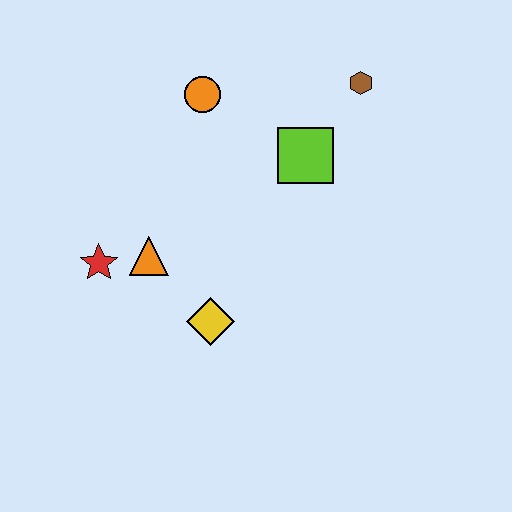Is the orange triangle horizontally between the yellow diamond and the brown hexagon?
No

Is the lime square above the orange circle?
No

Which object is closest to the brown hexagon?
The lime square is closest to the brown hexagon.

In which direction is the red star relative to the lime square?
The red star is to the left of the lime square.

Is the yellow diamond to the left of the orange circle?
No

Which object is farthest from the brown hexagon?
The red star is farthest from the brown hexagon.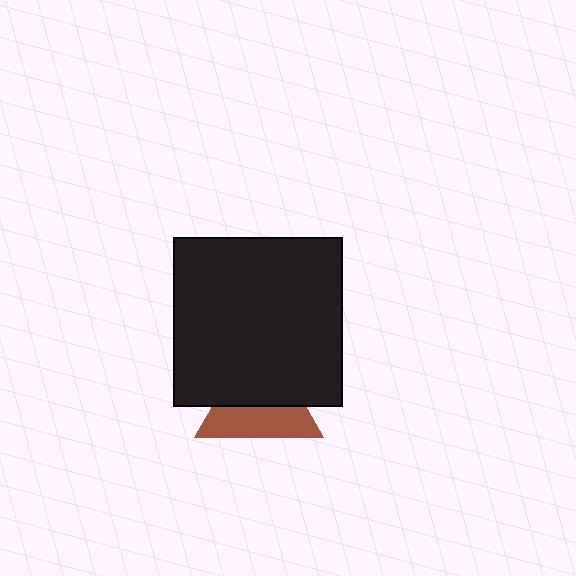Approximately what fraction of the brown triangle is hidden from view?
Roughly 54% of the brown triangle is hidden behind the black square.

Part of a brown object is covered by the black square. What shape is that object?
It is a triangle.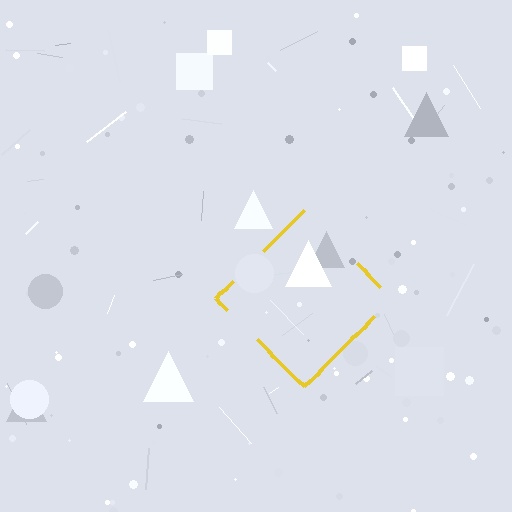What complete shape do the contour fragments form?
The contour fragments form a diamond.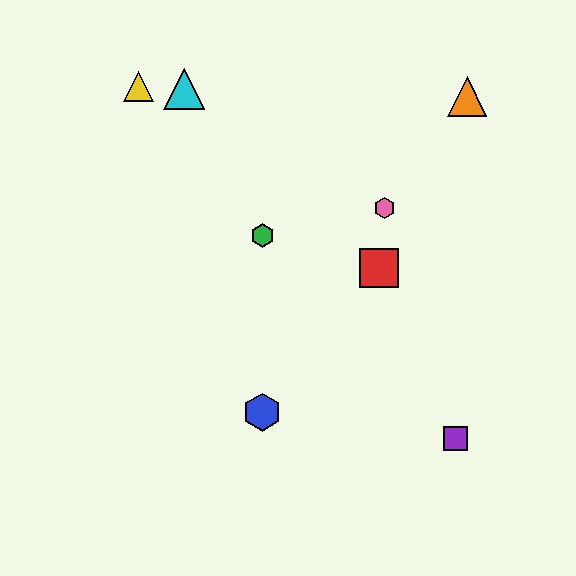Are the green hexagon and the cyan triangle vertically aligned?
No, the green hexagon is at x≈262 and the cyan triangle is at x≈184.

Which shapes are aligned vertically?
The blue hexagon, the green hexagon are aligned vertically.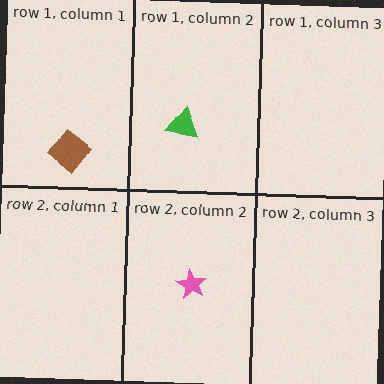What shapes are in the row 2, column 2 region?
The pink star.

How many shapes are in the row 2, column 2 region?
1.